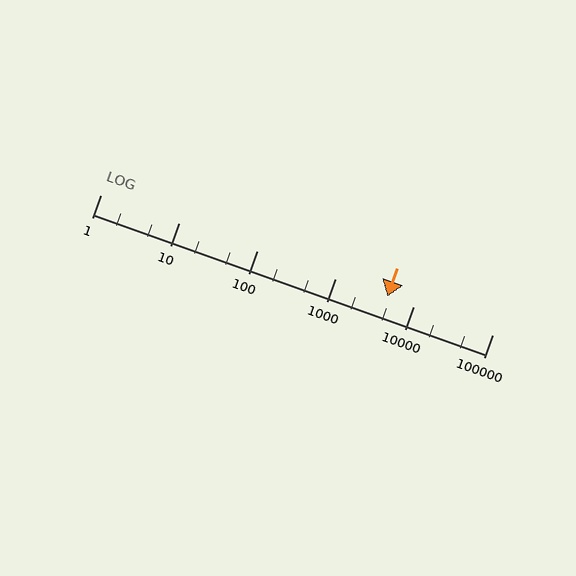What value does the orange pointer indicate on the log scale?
The pointer indicates approximately 4600.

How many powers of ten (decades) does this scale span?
The scale spans 5 decades, from 1 to 100000.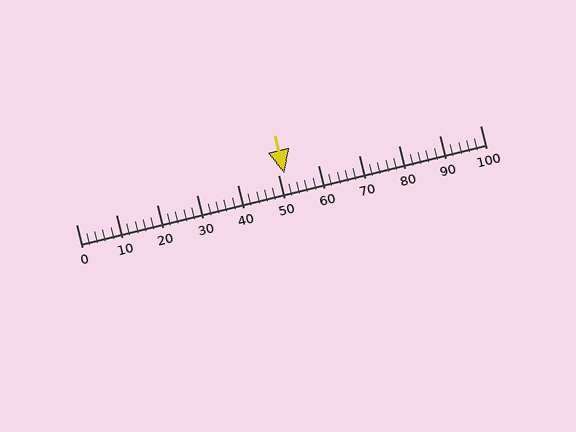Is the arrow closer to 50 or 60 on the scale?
The arrow is closer to 50.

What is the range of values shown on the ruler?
The ruler shows values from 0 to 100.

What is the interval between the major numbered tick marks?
The major tick marks are spaced 10 units apart.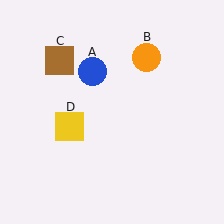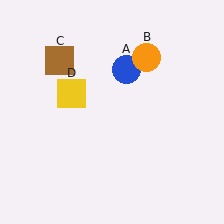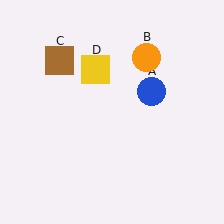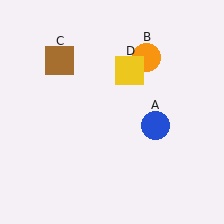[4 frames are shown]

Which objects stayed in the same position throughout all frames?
Orange circle (object B) and brown square (object C) remained stationary.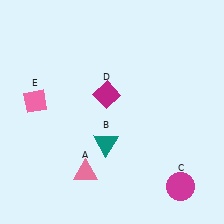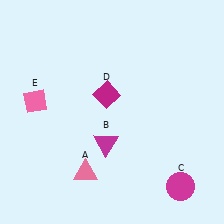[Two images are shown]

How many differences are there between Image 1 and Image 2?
There is 1 difference between the two images.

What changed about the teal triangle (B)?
In Image 1, B is teal. In Image 2, it changed to magenta.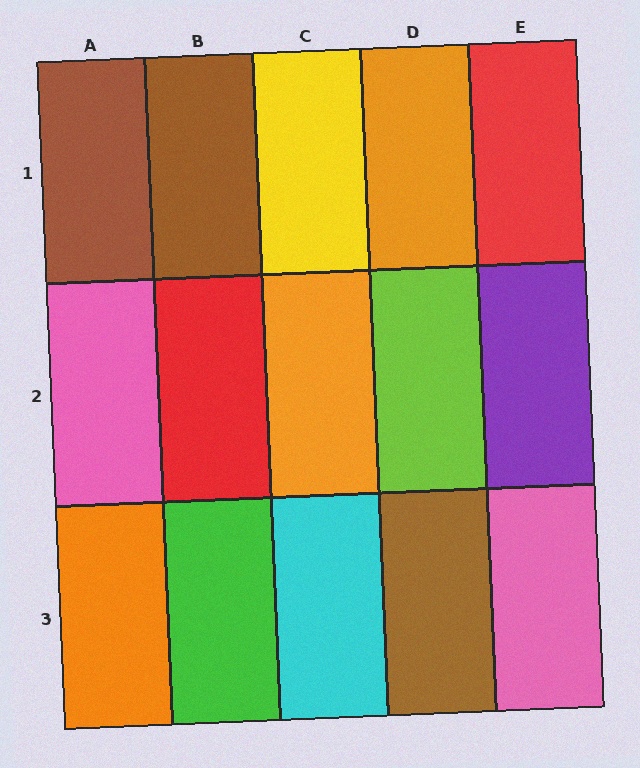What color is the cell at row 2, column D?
Lime.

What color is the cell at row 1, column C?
Yellow.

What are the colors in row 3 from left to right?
Orange, green, cyan, brown, pink.